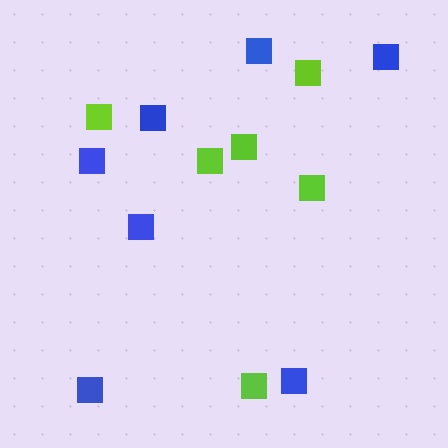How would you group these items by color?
There are 2 groups: one group of lime squares (6) and one group of blue squares (7).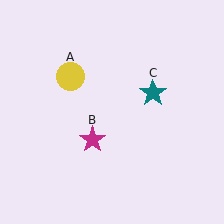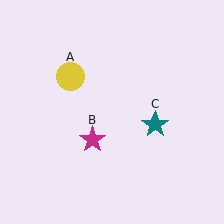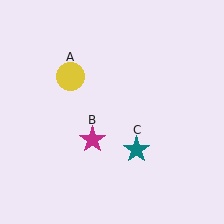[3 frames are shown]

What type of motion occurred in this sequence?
The teal star (object C) rotated clockwise around the center of the scene.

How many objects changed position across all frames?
1 object changed position: teal star (object C).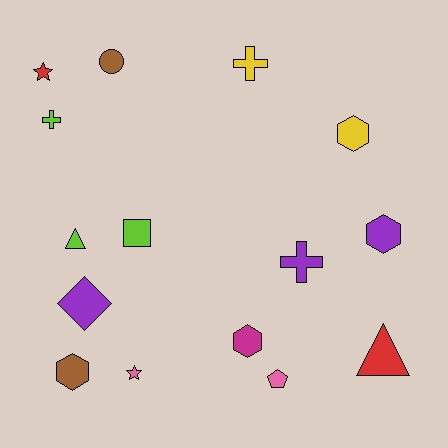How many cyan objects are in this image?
There are no cyan objects.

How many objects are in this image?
There are 15 objects.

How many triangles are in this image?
There are 2 triangles.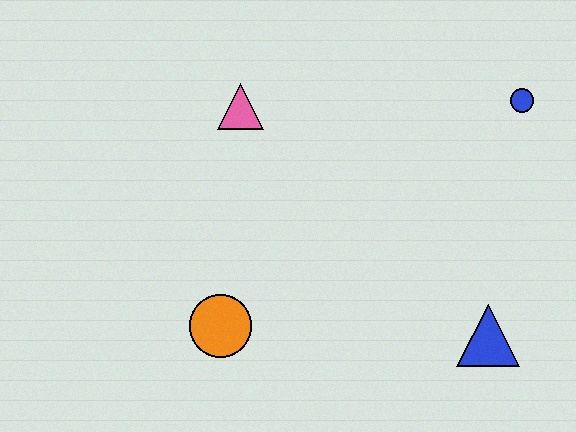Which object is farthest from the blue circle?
The orange circle is farthest from the blue circle.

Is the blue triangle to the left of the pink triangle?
No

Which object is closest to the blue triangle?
The blue circle is closest to the blue triangle.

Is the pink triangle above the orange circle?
Yes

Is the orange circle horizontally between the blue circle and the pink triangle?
No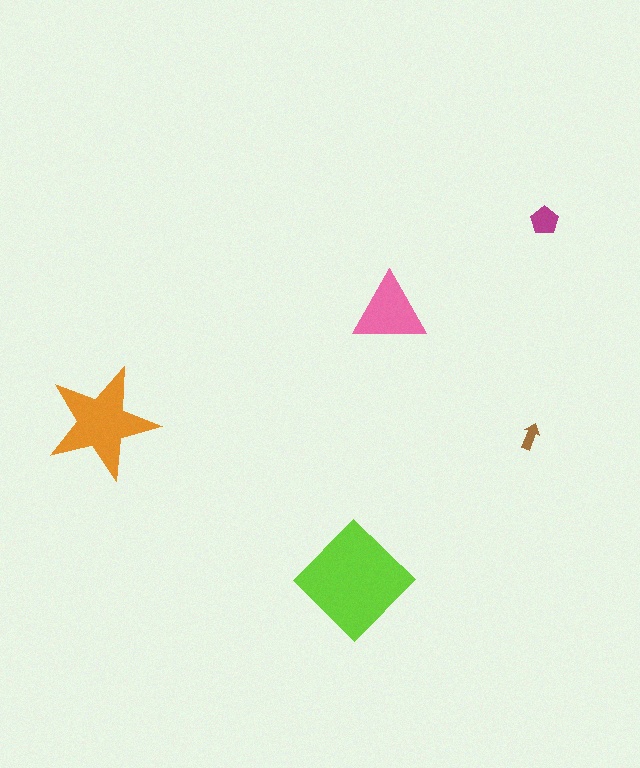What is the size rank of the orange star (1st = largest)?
2nd.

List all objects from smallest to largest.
The brown arrow, the magenta pentagon, the pink triangle, the orange star, the lime diamond.